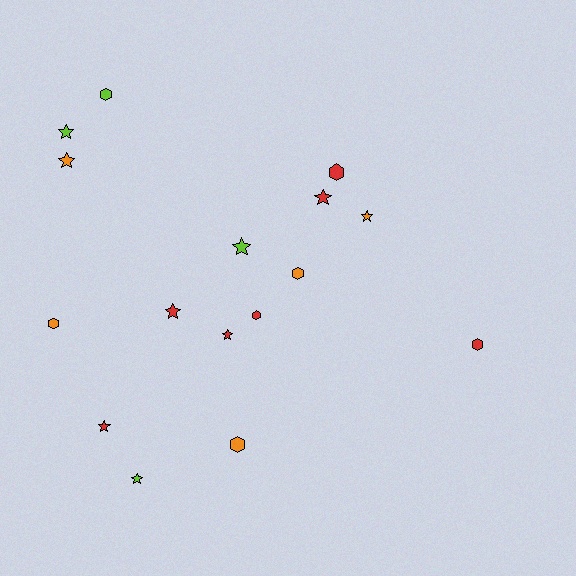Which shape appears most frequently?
Star, with 9 objects.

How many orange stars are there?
There are 2 orange stars.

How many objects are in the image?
There are 16 objects.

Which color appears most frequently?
Red, with 7 objects.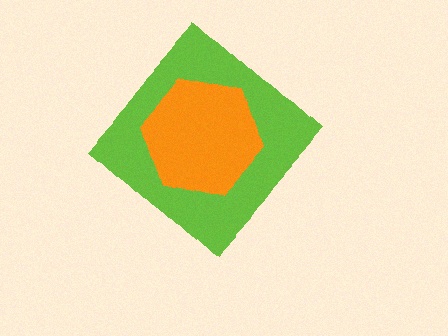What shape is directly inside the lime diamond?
The orange hexagon.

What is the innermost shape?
The orange hexagon.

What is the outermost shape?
The lime diamond.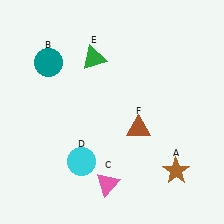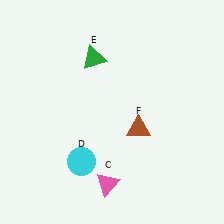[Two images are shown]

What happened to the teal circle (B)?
The teal circle (B) was removed in Image 2. It was in the top-left area of Image 1.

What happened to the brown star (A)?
The brown star (A) was removed in Image 2. It was in the bottom-right area of Image 1.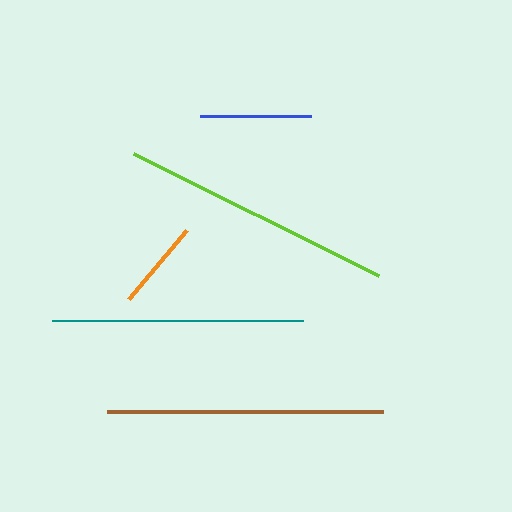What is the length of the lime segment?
The lime segment is approximately 274 pixels long.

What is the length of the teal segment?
The teal segment is approximately 252 pixels long.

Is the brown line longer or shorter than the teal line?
The brown line is longer than the teal line.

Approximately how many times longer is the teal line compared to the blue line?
The teal line is approximately 2.3 times the length of the blue line.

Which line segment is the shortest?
The orange line is the shortest at approximately 90 pixels.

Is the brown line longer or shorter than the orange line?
The brown line is longer than the orange line.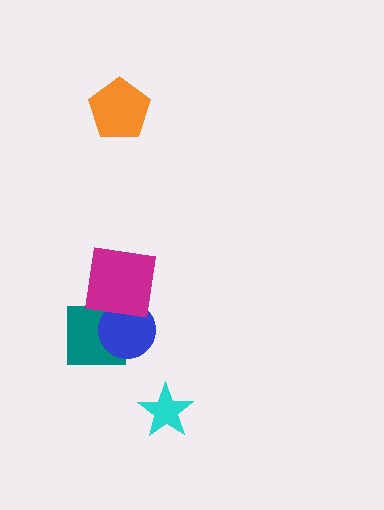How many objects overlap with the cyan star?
0 objects overlap with the cyan star.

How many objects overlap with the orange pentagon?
0 objects overlap with the orange pentagon.